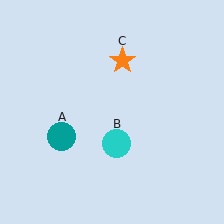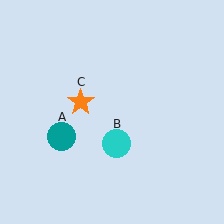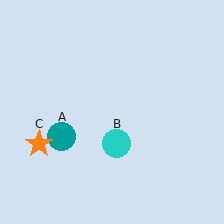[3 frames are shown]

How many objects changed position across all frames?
1 object changed position: orange star (object C).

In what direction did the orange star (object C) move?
The orange star (object C) moved down and to the left.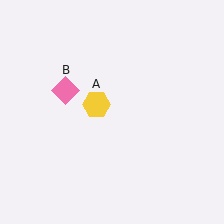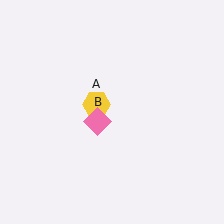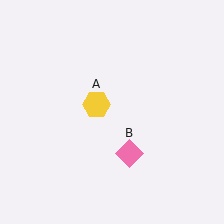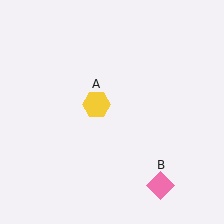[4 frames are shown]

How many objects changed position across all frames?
1 object changed position: pink diamond (object B).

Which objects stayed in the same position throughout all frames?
Yellow hexagon (object A) remained stationary.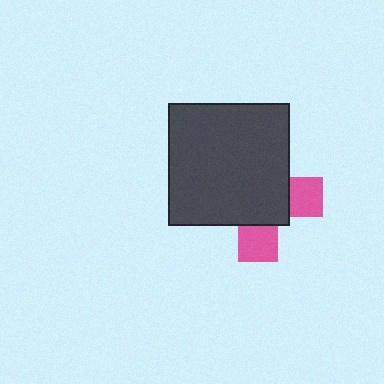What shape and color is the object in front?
The object in front is a dark gray square.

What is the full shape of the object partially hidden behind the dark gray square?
The partially hidden object is a pink cross.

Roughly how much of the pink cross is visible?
A small part of it is visible (roughly 32%).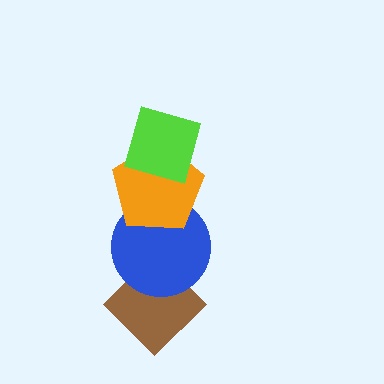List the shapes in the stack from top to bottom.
From top to bottom: the lime diamond, the orange pentagon, the blue circle, the brown diamond.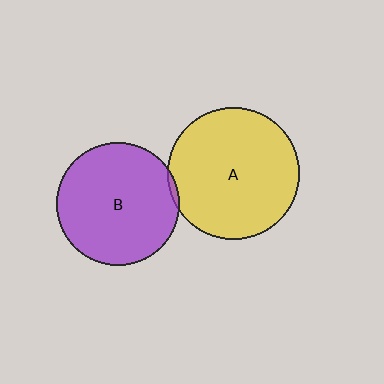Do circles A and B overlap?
Yes.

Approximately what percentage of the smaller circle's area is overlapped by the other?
Approximately 5%.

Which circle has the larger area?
Circle A (yellow).